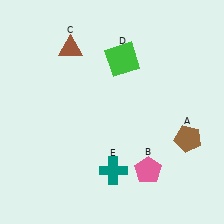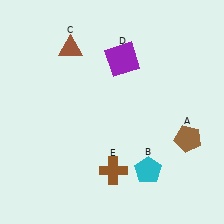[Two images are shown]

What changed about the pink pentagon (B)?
In Image 1, B is pink. In Image 2, it changed to cyan.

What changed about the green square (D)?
In Image 1, D is green. In Image 2, it changed to purple.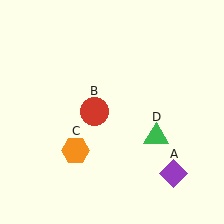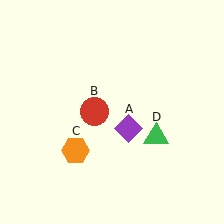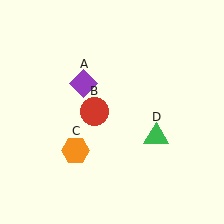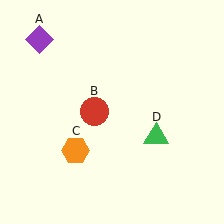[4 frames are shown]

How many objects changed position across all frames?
1 object changed position: purple diamond (object A).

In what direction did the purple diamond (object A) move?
The purple diamond (object A) moved up and to the left.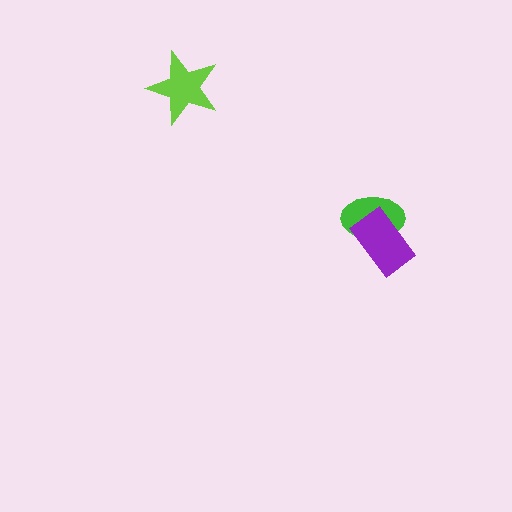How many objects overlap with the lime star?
0 objects overlap with the lime star.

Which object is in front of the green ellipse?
The purple rectangle is in front of the green ellipse.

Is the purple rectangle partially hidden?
No, no other shape covers it.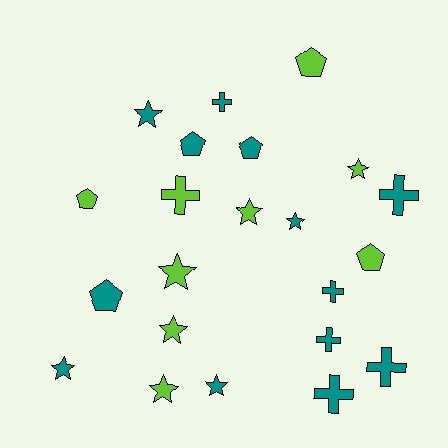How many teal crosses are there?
There are 6 teal crosses.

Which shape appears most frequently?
Star, with 9 objects.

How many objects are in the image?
There are 22 objects.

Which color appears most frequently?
Teal, with 13 objects.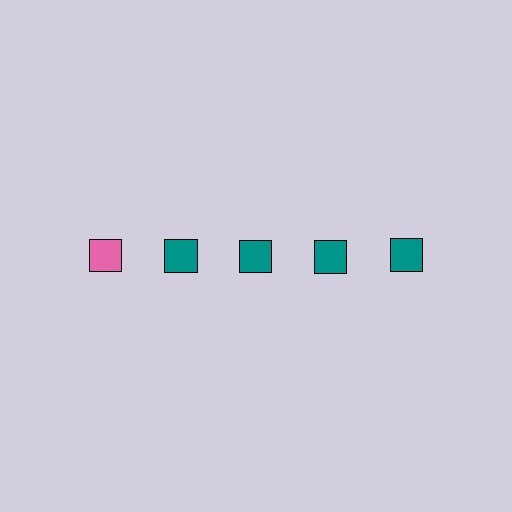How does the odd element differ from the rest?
It has a different color: pink instead of teal.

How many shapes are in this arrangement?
There are 5 shapes arranged in a grid pattern.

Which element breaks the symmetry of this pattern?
The pink square in the top row, leftmost column breaks the symmetry. All other shapes are teal squares.